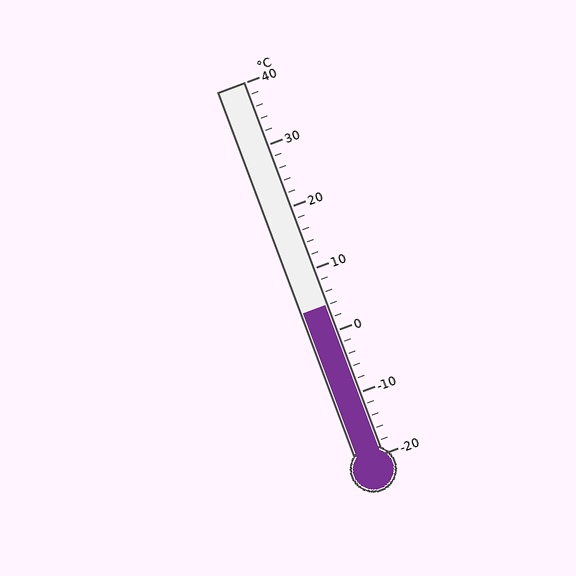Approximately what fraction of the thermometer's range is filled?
The thermometer is filled to approximately 40% of its range.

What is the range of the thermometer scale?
The thermometer scale ranges from -20°C to 40°C.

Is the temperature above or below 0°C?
The temperature is above 0°C.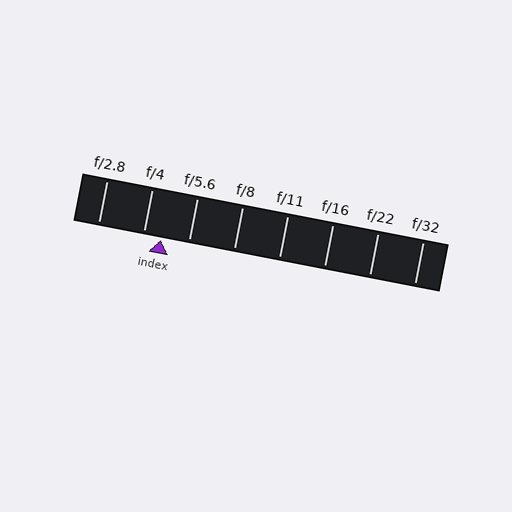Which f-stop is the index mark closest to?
The index mark is closest to f/4.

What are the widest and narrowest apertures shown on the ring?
The widest aperture shown is f/2.8 and the narrowest is f/32.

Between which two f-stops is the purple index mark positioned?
The index mark is between f/4 and f/5.6.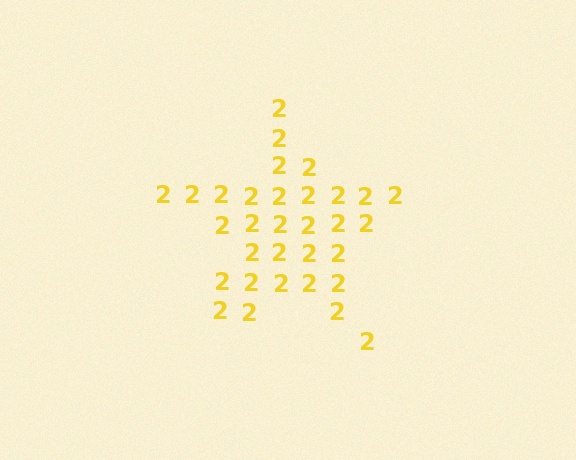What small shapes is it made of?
It is made of small digit 2's.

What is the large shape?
The large shape is a star.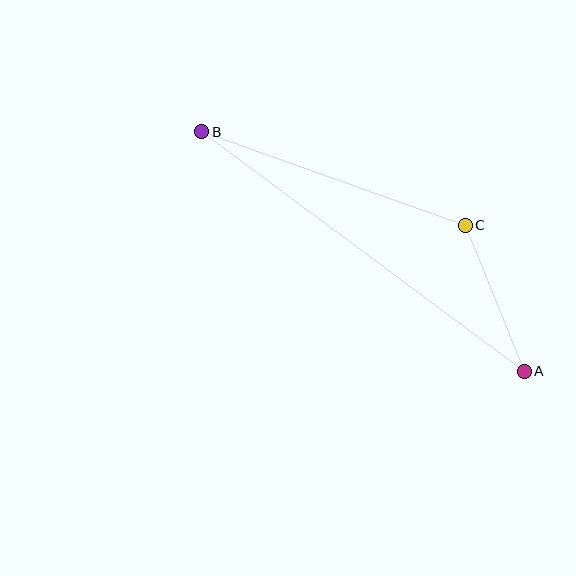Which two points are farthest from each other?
Points A and B are farthest from each other.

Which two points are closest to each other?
Points A and C are closest to each other.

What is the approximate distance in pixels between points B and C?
The distance between B and C is approximately 280 pixels.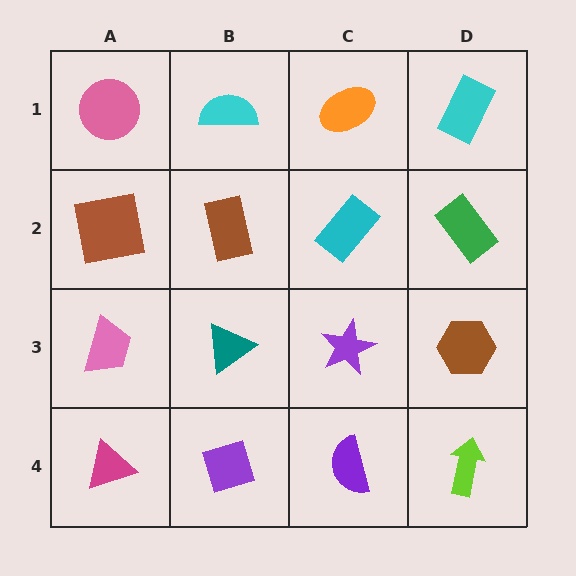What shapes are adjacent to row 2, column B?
A cyan semicircle (row 1, column B), a teal triangle (row 3, column B), a brown square (row 2, column A), a cyan rectangle (row 2, column C).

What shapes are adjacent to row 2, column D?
A cyan rectangle (row 1, column D), a brown hexagon (row 3, column D), a cyan rectangle (row 2, column C).